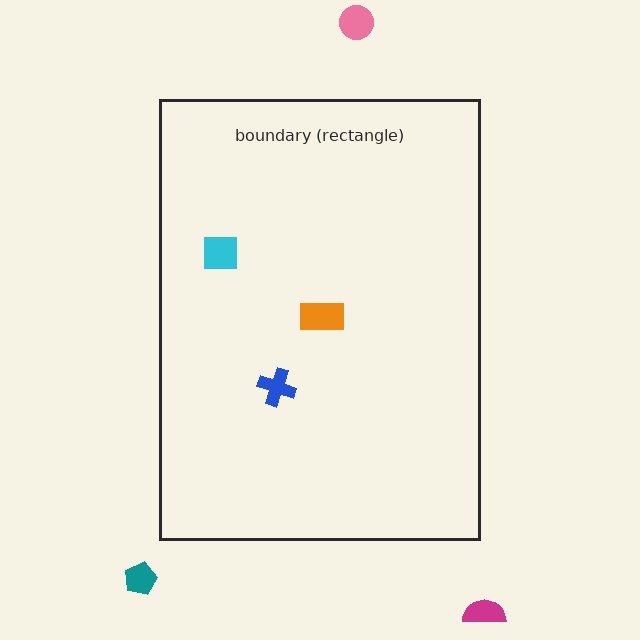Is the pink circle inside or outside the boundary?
Outside.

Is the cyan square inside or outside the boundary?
Inside.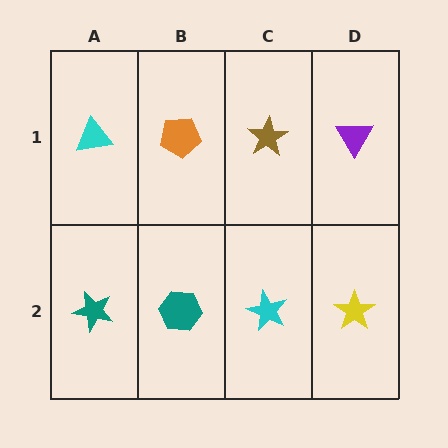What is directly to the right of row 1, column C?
A purple triangle.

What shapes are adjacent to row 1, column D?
A yellow star (row 2, column D), a brown star (row 1, column C).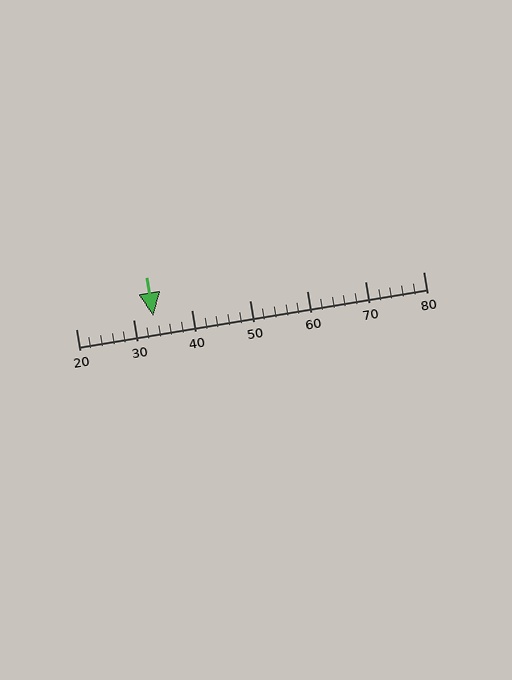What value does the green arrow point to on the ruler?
The green arrow points to approximately 33.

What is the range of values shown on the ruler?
The ruler shows values from 20 to 80.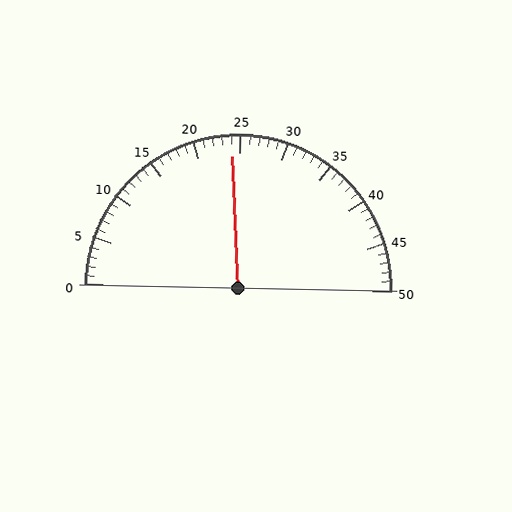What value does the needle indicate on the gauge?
The needle indicates approximately 24.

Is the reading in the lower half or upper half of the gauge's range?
The reading is in the lower half of the range (0 to 50).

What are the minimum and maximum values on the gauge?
The gauge ranges from 0 to 50.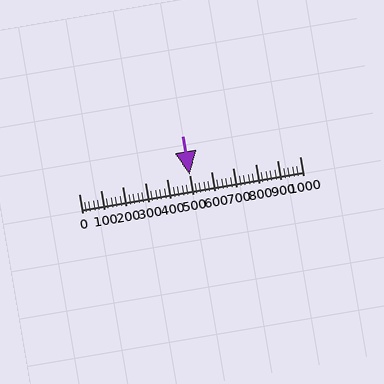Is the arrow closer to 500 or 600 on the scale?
The arrow is closer to 500.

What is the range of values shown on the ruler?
The ruler shows values from 0 to 1000.